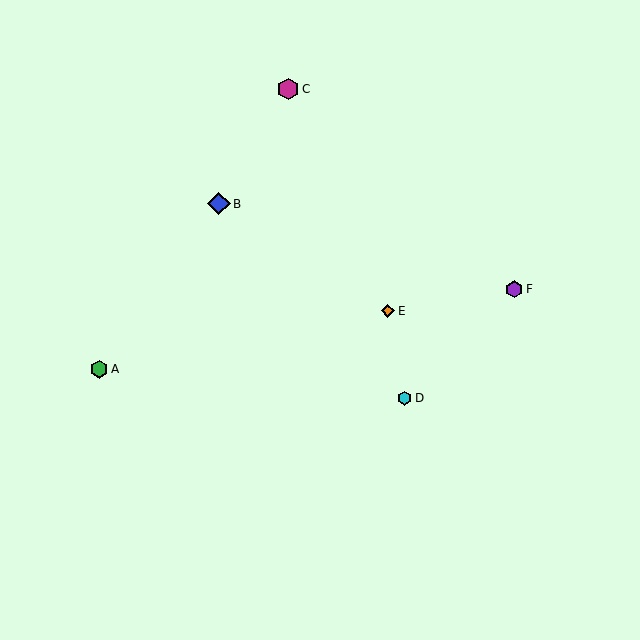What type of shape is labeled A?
Shape A is a green hexagon.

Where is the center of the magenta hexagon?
The center of the magenta hexagon is at (288, 89).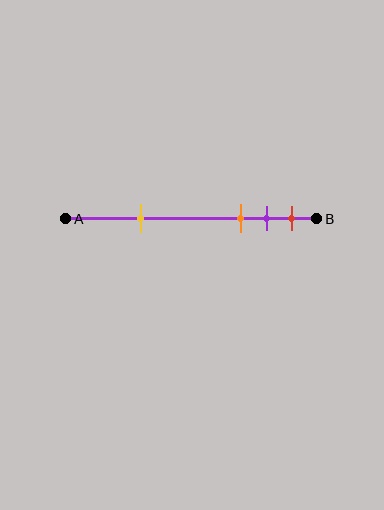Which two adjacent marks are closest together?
The purple and red marks are the closest adjacent pair.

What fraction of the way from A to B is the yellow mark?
The yellow mark is approximately 30% (0.3) of the way from A to B.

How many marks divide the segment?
There are 4 marks dividing the segment.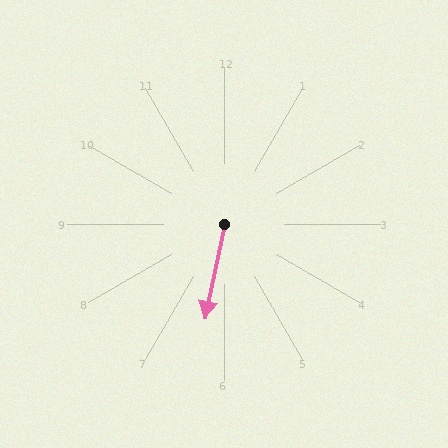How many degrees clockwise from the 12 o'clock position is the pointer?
Approximately 192 degrees.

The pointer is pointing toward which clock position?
Roughly 6 o'clock.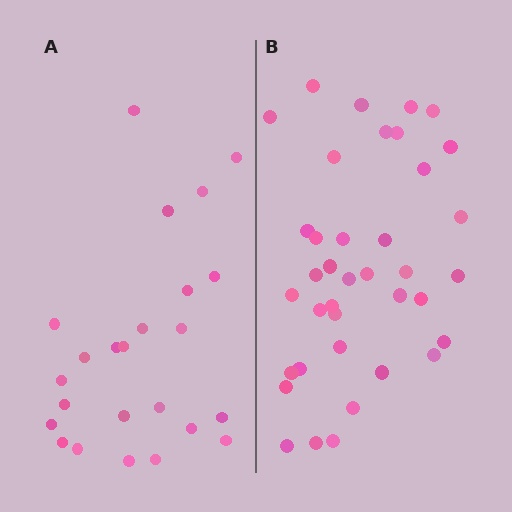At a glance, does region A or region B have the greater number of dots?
Region B (the right region) has more dots.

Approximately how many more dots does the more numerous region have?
Region B has approximately 15 more dots than region A.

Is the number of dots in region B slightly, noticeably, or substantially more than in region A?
Region B has substantially more. The ratio is roughly 1.6 to 1.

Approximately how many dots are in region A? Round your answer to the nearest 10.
About 20 dots. (The exact count is 24, which rounds to 20.)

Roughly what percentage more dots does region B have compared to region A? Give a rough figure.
About 60% more.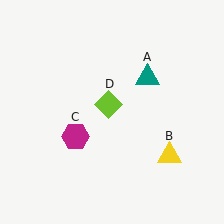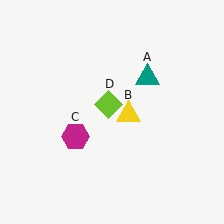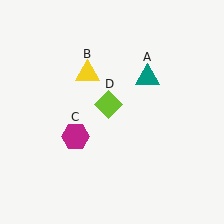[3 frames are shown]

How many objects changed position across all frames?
1 object changed position: yellow triangle (object B).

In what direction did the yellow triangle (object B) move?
The yellow triangle (object B) moved up and to the left.